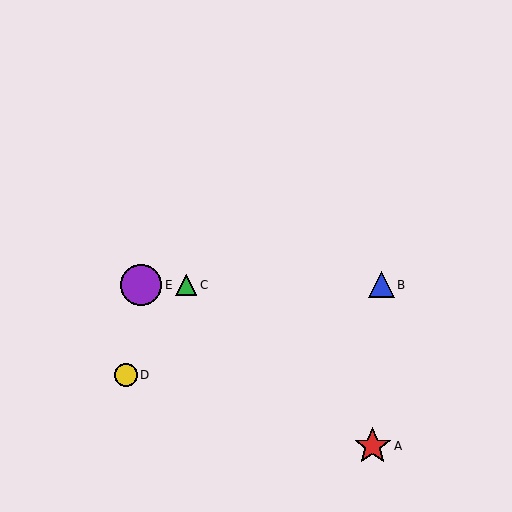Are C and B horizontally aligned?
Yes, both are at y≈285.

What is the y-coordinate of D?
Object D is at y≈375.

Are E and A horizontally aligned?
No, E is at y≈285 and A is at y≈446.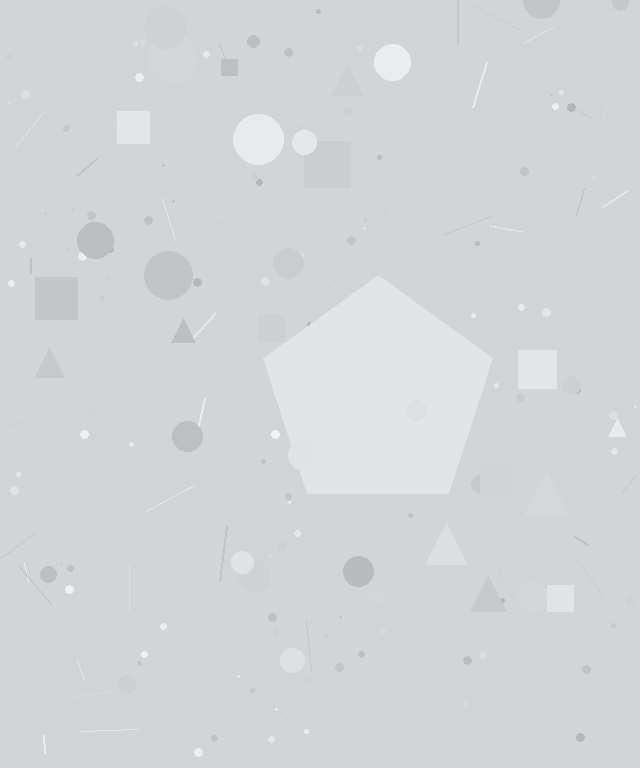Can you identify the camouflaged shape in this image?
The camouflaged shape is a pentagon.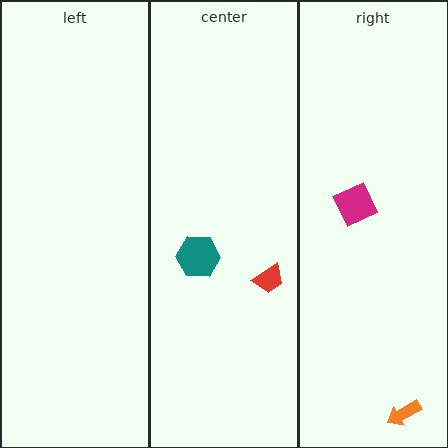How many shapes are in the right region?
2.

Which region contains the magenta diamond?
The right region.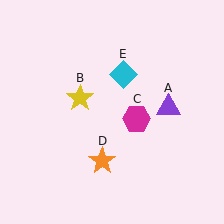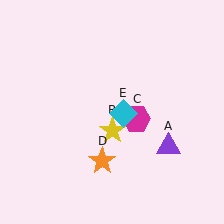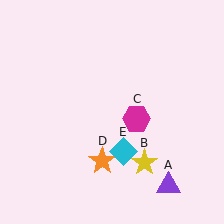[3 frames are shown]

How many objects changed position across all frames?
3 objects changed position: purple triangle (object A), yellow star (object B), cyan diamond (object E).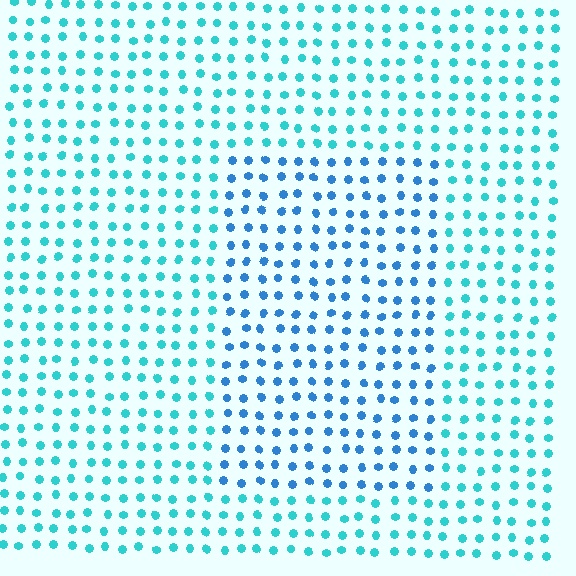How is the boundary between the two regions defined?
The boundary is defined purely by a slight shift in hue (about 30 degrees). Spacing, size, and orientation are identical on both sides.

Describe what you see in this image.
The image is filled with small cyan elements in a uniform arrangement. A rectangle-shaped region is visible where the elements are tinted to a slightly different hue, forming a subtle color boundary.